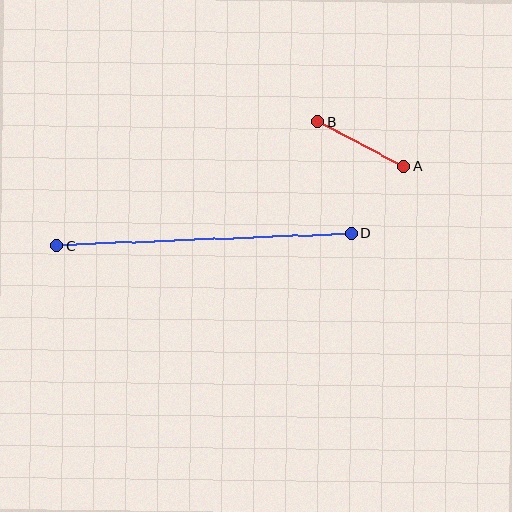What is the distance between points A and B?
The distance is approximately 98 pixels.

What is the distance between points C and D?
The distance is approximately 295 pixels.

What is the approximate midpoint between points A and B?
The midpoint is at approximately (361, 144) pixels.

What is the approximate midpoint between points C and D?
The midpoint is at approximately (204, 239) pixels.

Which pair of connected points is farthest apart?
Points C and D are farthest apart.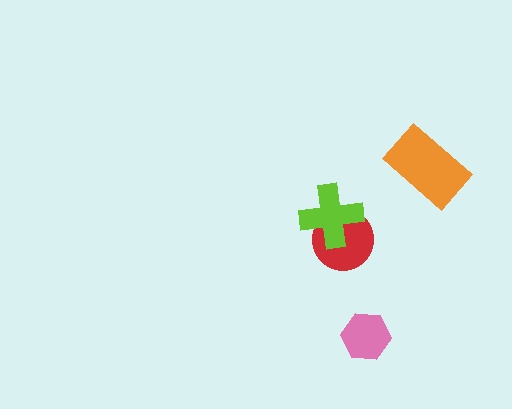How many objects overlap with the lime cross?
1 object overlaps with the lime cross.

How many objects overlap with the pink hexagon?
0 objects overlap with the pink hexagon.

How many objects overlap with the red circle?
1 object overlaps with the red circle.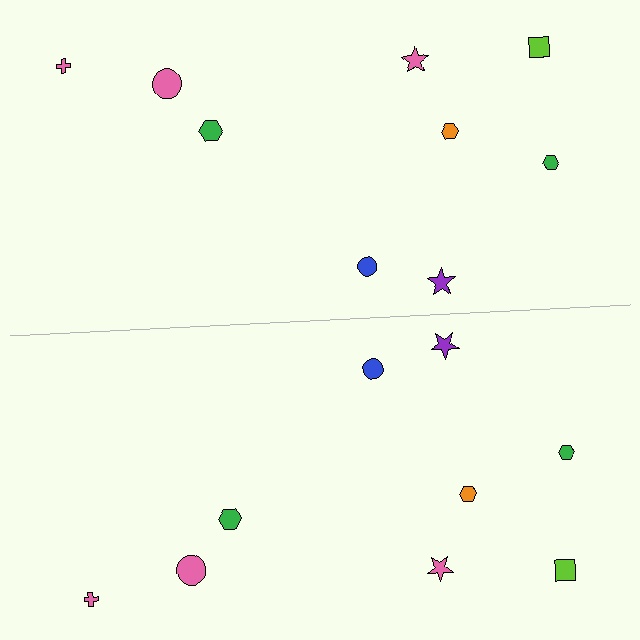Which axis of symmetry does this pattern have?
The pattern has a horizontal axis of symmetry running through the center of the image.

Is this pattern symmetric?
Yes, this pattern has bilateral (reflection) symmetry.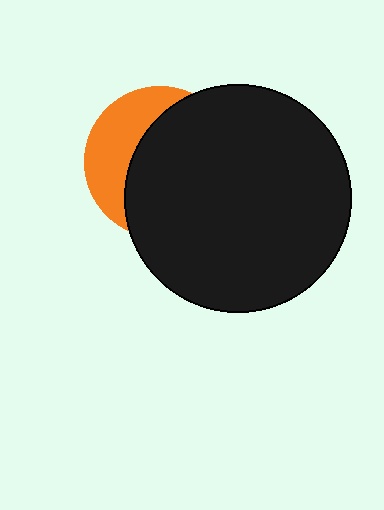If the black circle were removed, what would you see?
You would see the complete orange circle.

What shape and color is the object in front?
The object in front is a black circle.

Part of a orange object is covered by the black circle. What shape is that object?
It is a circle.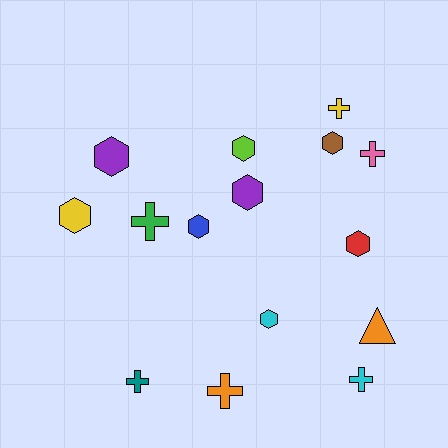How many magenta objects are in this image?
There are no magenta objects.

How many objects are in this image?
There are 15 objects.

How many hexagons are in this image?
There are 8 hexagons.